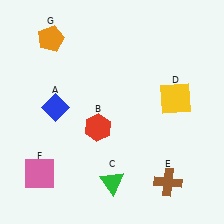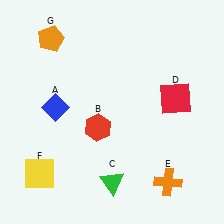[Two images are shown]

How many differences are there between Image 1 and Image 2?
There are 3 differences between the two images.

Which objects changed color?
D changed from yellow to red. E changed from brown to orange. F changed from pink to yellow.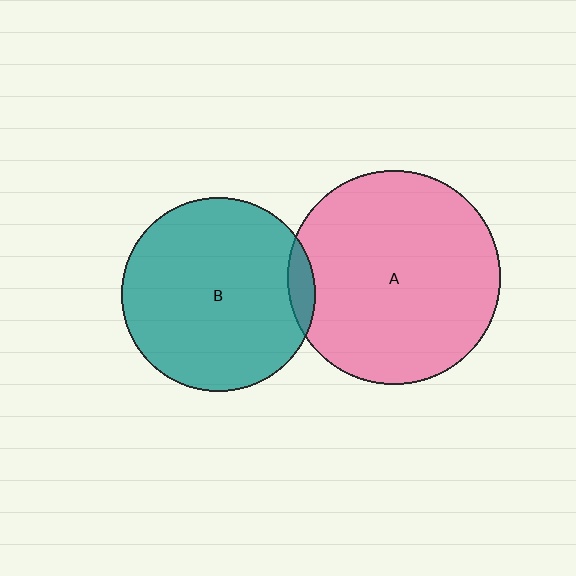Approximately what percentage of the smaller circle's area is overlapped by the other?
Approximately 5%.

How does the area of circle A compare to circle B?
Approximately 1.2 times.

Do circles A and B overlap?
Yes.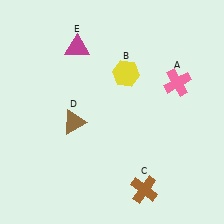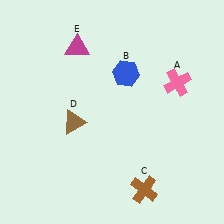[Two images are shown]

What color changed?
The hexagon (B) changed from yellow in Image 1 to blue in Image 2.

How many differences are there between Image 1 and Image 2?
There is 1 difference between the two images.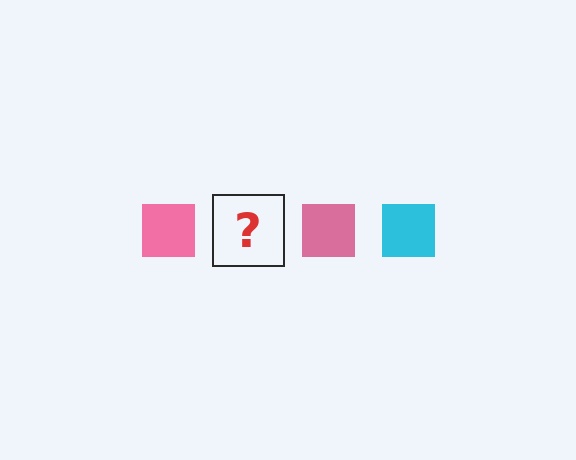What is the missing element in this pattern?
The missing element is a cyan square.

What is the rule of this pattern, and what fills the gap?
The rule is that the pattern cycles through pink, cyan squares. The gap should be filled with a cyan square.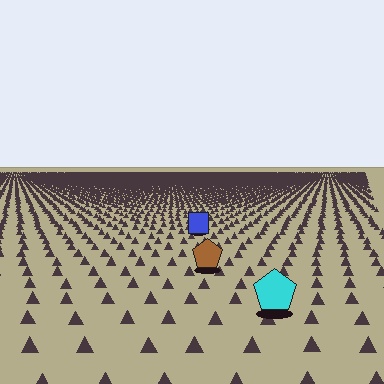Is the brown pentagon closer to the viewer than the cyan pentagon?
No. The cyan pentagon is closer — you can tell from the texture gradient: the ground texture is coarser near it.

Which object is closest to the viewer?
The cyan pentagon is closest. The texture marks near it are larger and more spread out.